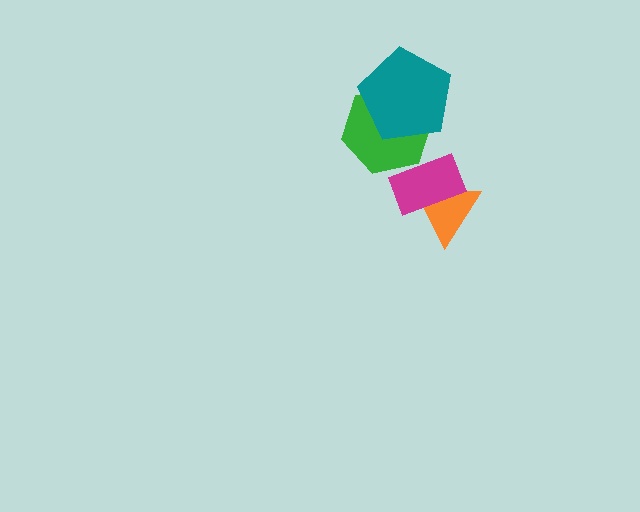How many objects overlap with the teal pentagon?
1 object overlaps with the teal pentagon.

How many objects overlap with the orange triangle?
1 object overlaps with the orange triangle.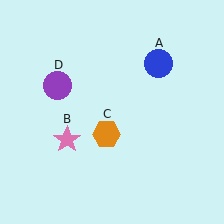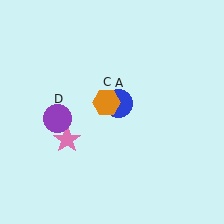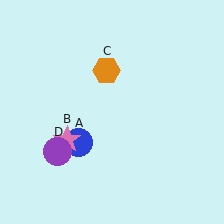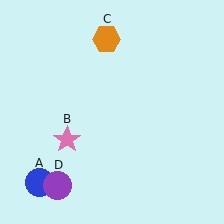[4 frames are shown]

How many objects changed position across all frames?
3 objects changed position: blue circle (object A), orange hexagon (object C), purple circle (object D).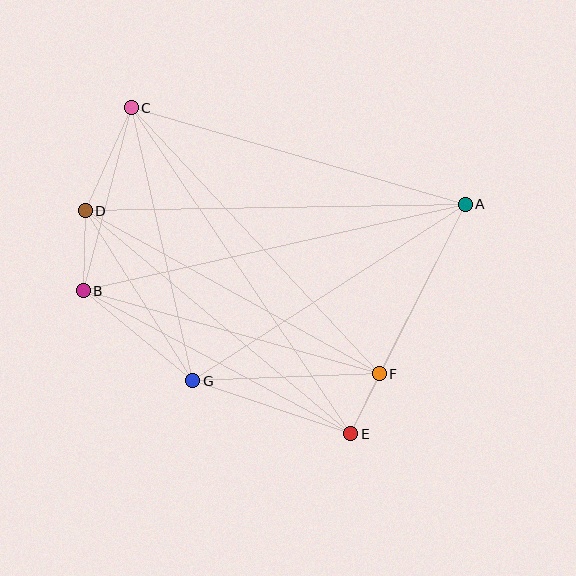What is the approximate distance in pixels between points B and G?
The distance between B and G is approximately 142 pixels.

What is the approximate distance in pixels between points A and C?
The distance between A and C is approximately 348 pixels.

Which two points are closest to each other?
Points E and F are closest to each other.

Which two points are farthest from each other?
Points C and E are farthest from each other.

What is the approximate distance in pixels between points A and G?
The distance between A and G is approximately 325 pixels.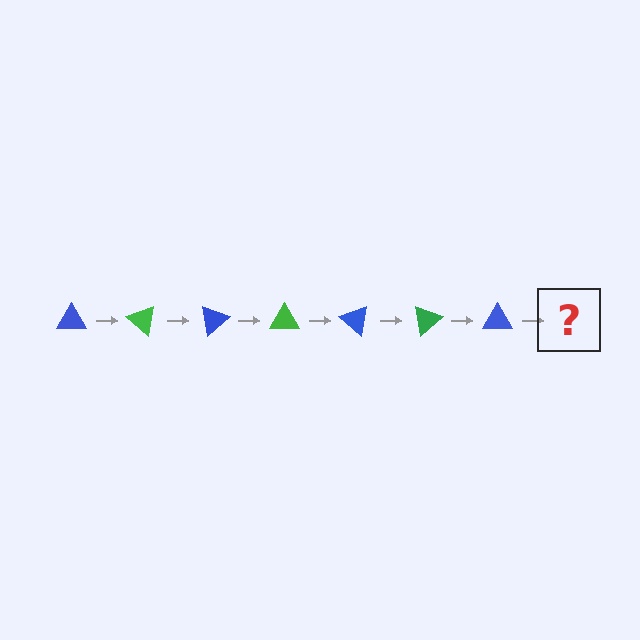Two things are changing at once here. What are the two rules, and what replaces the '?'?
The two rules are that it rotates 40 degrees each step and the color cycles through blue and green. The '?' should be a green triangle, rotated 280 degrees from the start.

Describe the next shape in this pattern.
It should be a green triangle, rotated 280 degrees from the start.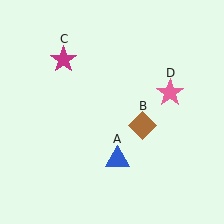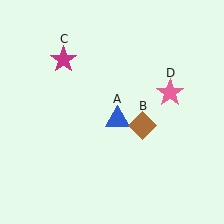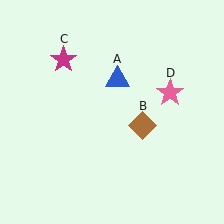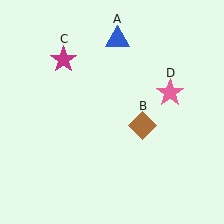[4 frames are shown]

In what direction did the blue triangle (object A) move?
The blue triangle (object A) moved up.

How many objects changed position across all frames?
1 object changed position: blue triangle (object A).